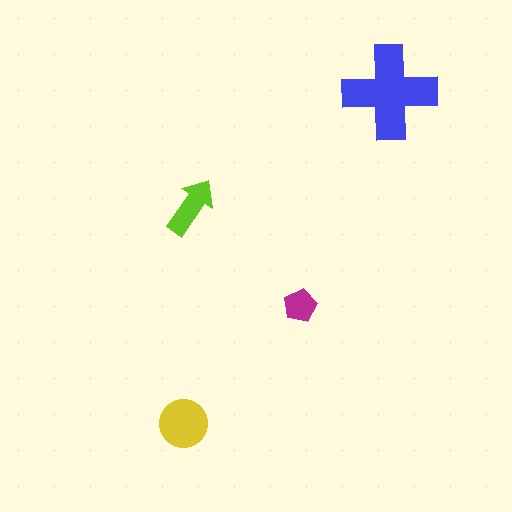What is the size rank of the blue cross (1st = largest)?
1st.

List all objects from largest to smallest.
The blue cross, the yellow circle, the lime arrow, the magenta pentagon.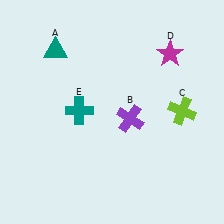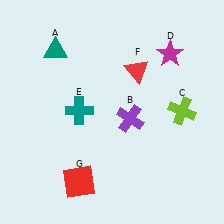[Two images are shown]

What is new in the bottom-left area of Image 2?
A red square (G) was added in the bottom-left area of Image 2.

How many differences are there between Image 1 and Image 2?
There are 2 differences between the two images.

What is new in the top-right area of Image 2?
A red triangle (F) was added in the top-right area of Image 2.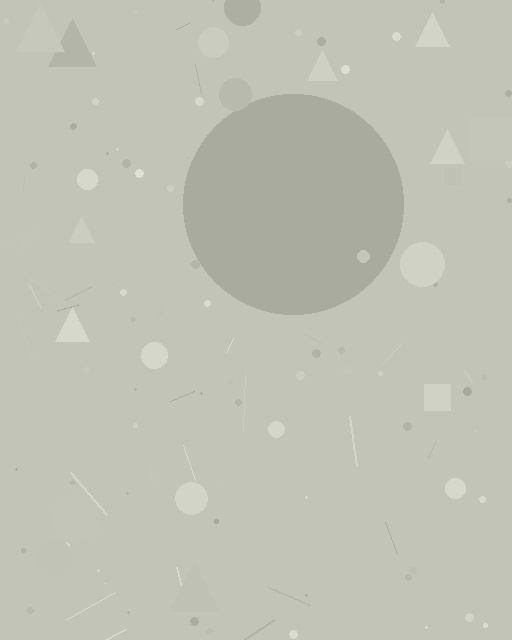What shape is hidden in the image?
A circle is hidden in the image.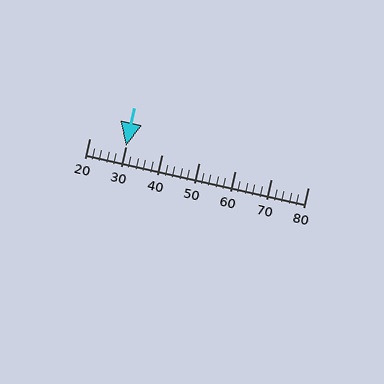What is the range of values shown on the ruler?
The ruler shows values from 20 to 80.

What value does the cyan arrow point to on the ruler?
The cyan arrow points to approximately 30.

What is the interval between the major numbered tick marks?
The major tick marks are spaced 10 units apart.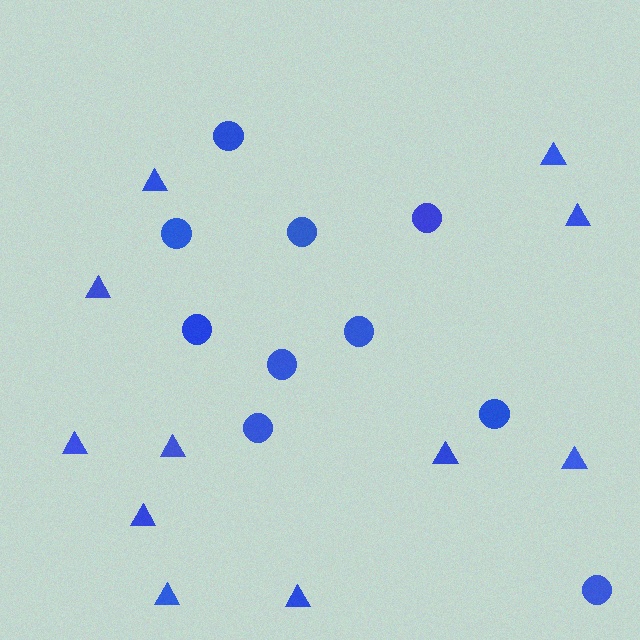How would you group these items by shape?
There are 2 groups: one group of triangles (11) and one group of circles (10).